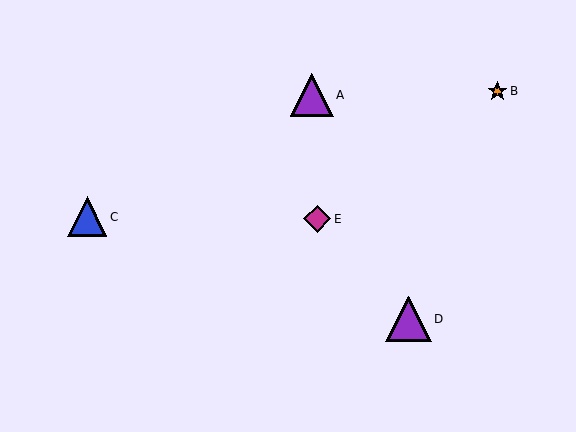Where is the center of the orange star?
The center of the orange star is at (497, 91).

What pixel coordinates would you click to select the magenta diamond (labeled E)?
Click at (317, 219) to select the magenta diamond E.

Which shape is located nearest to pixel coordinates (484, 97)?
The orange star (labeled B) at (497, 91) is nearest to that location.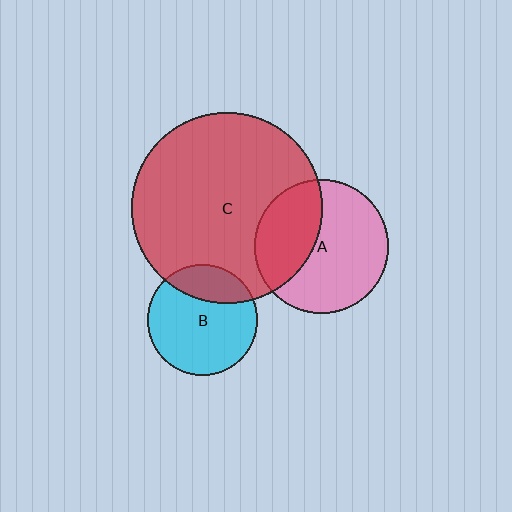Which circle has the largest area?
Circle C (red).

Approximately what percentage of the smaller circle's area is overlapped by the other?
Approximately 25%.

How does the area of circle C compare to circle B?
Approximately 3.0 times.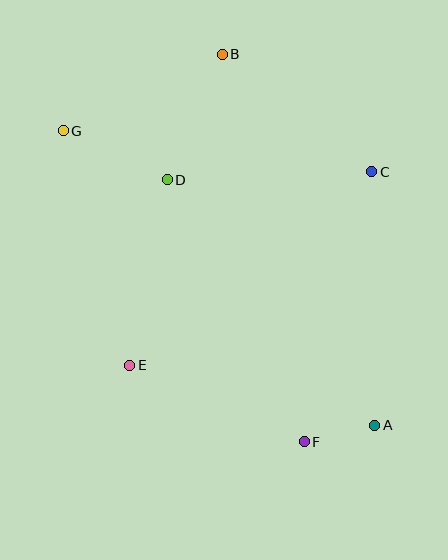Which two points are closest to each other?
Points A and F are closest to each other.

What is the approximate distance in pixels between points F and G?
The distance between F and G is approximately 393 pixels.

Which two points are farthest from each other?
Points A and G are farthest from each other.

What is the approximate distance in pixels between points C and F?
The distance between C and F is approximately 279 pixels.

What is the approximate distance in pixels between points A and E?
The distance between A and E is approximately 252 pixels.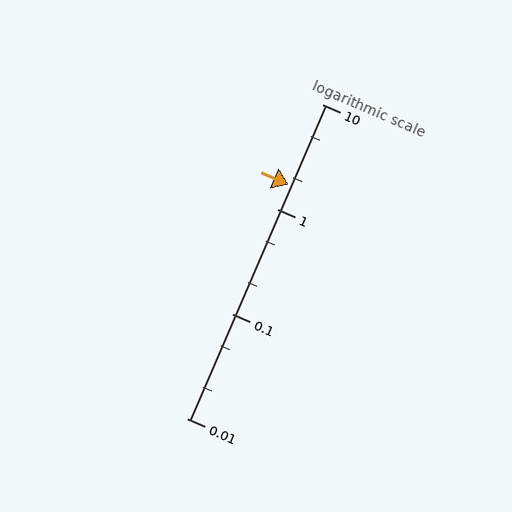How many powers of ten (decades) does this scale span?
The scale spans 3 decades, from 0.01 to 10.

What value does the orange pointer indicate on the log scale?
The pointer indicates approximately 1.7.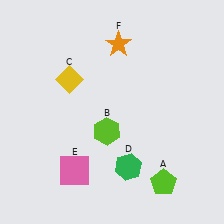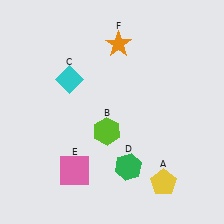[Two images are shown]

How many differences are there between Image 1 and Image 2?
There are 2 differences between the two images.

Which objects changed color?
A changed from lime to yellow. C changed from yellow to cyan.